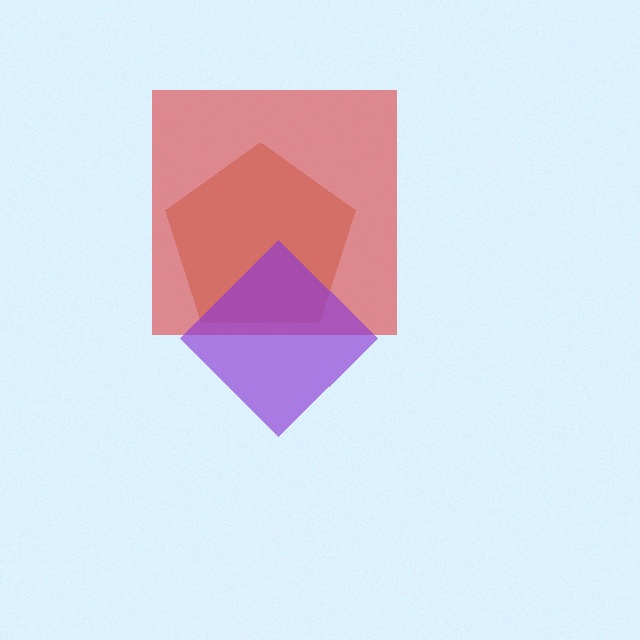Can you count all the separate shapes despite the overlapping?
Yes, there are 3 separate shapes.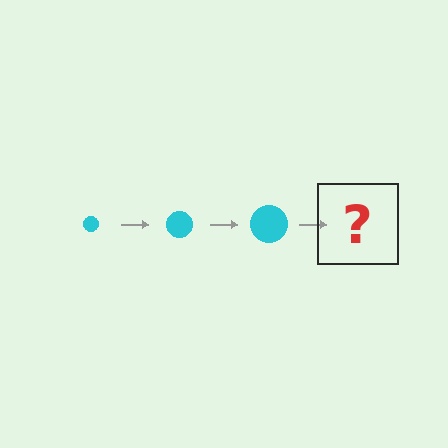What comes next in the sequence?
The next element should be a cyan circle, larger than the previous one.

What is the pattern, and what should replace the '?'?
The pattern is that the circle gets progressively larger each step. The '?' should be a cyan circle, larger than the previous one.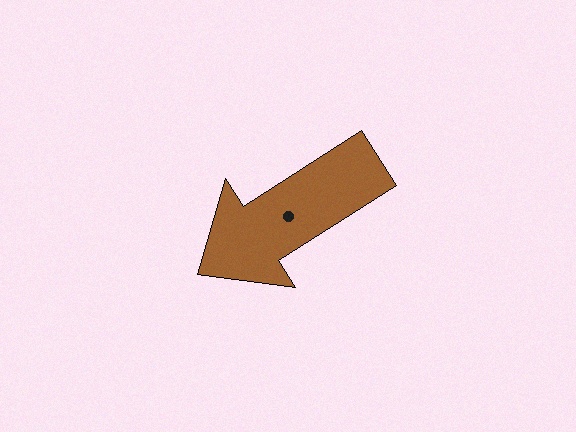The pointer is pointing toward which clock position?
Roughly 8 o'clock.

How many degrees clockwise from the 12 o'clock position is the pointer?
Approximately 237 degrees.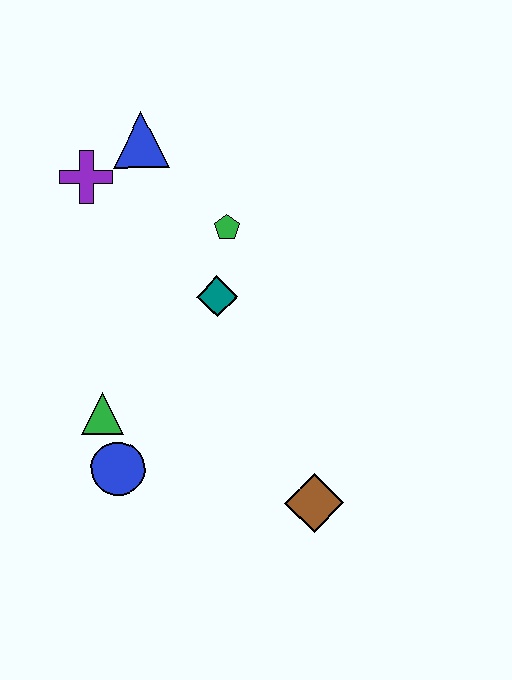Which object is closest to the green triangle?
The blue circle is closest to the green triangle.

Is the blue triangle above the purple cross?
Yes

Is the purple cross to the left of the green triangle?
Yes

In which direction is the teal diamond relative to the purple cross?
The teal diamond is to the right of the purple cross.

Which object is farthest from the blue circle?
The blue triangle is farthest from the blue circle.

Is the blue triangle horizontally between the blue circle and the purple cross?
No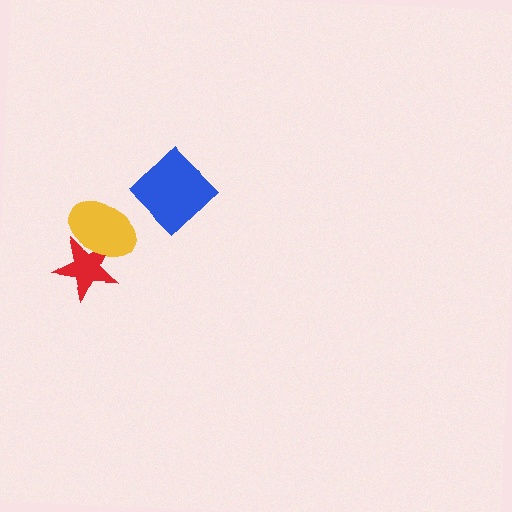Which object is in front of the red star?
The yellow ellipse is in front of the red star.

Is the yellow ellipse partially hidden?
No, no other shape covers it.